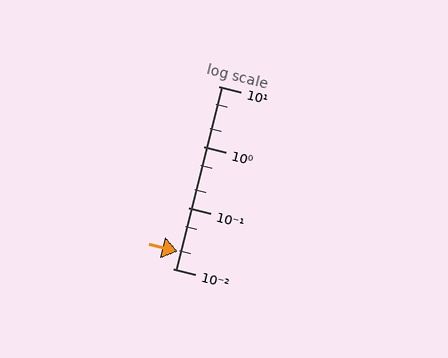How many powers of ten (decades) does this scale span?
The scale spans 3 decades, from 0.01 to 10.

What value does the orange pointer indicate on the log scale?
The pointer indicates approximately 0.019.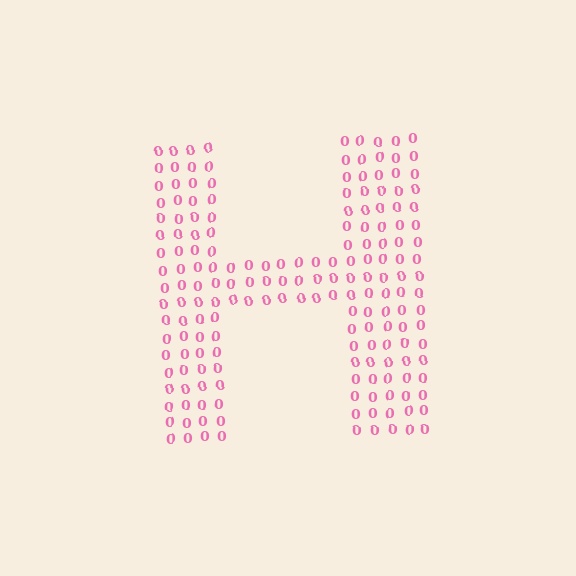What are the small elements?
The small elements are digit 0's.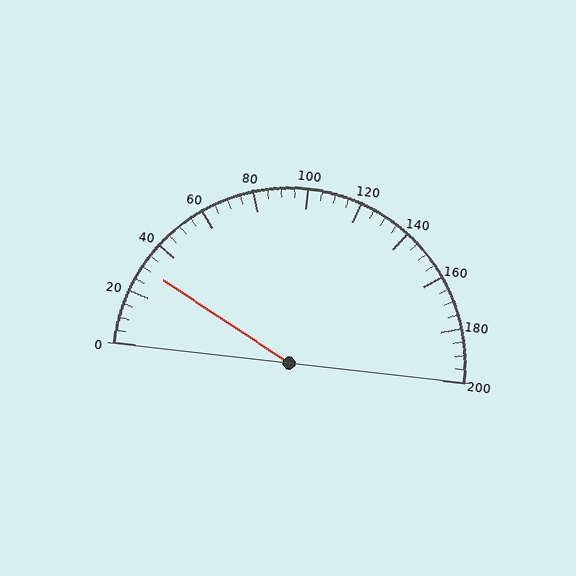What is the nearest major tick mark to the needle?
The nearest major tick mark is 40.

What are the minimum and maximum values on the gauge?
The gauge ranges from 0 to 200.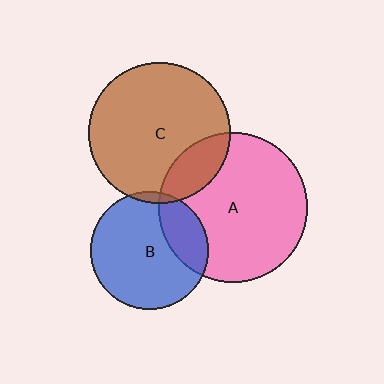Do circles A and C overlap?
Yes.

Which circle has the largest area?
Circle A (pink).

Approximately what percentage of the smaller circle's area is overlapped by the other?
Approximately 20%.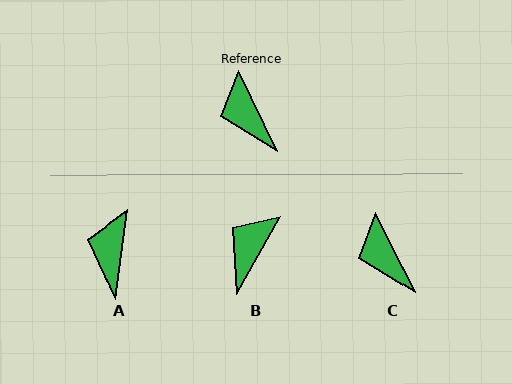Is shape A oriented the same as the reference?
No, it is off by about 34 degrees.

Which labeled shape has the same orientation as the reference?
C.